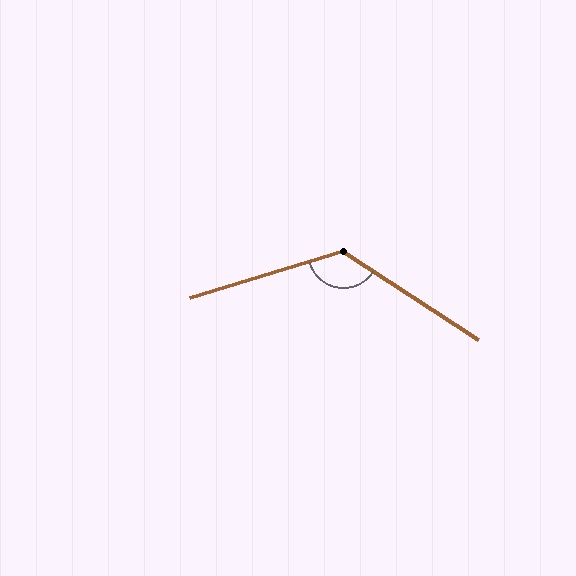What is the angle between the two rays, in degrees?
Approximately 130 degrees.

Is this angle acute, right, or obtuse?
It is obtuse.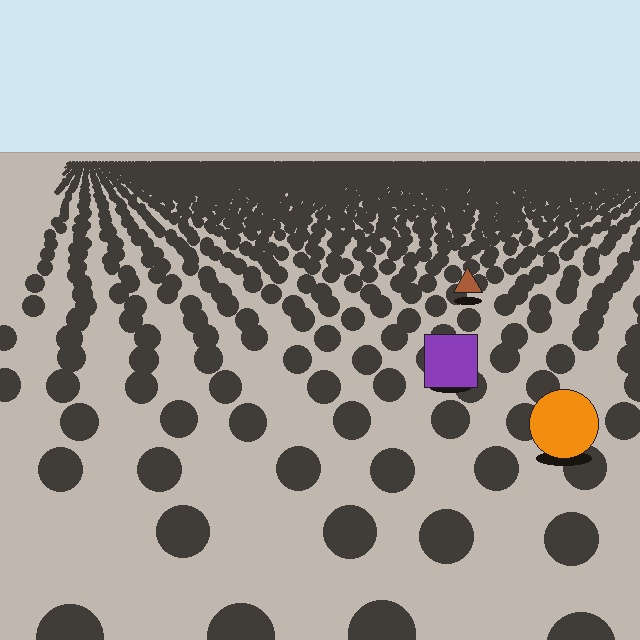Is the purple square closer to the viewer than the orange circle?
No. The orange circle is closer — you can tell from the texture gradient: the ground texture is coarser near it.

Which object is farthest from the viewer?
The brown triangle is farthest from the viewer. It appears smaller and the ground texture around it is denser.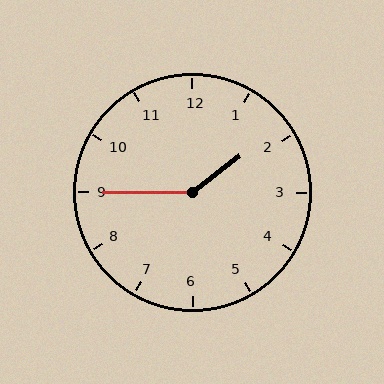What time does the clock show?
1:45.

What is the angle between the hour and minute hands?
Approximately 142 degrees.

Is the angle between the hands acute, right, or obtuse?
It is obtuse.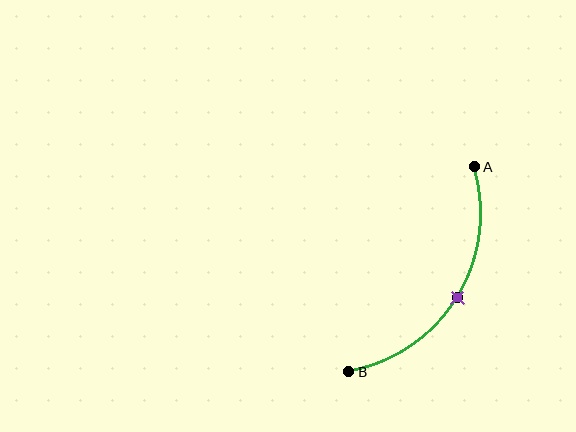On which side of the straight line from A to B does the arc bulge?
The arc bulges to the right of the straight line connecting A and B.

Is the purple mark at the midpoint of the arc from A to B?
Yes. The purple mark lies on the arc at equal arc-length from both A and B — it is the arc midpoint.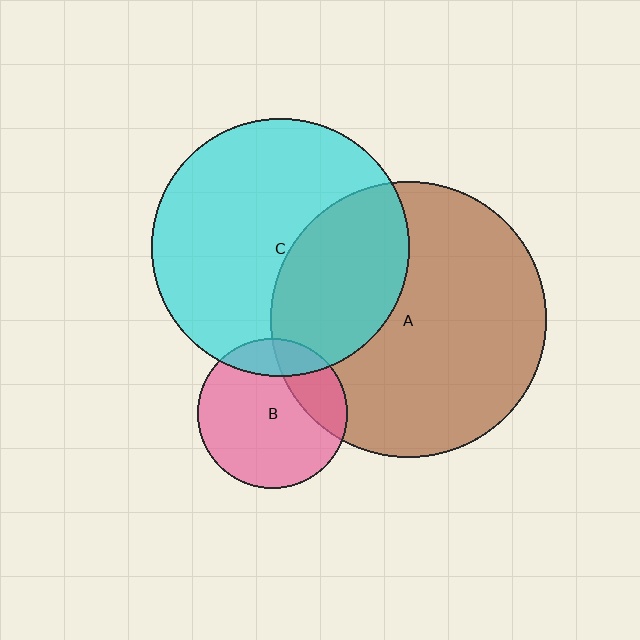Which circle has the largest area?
Circle A (brown).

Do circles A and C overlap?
Yes.